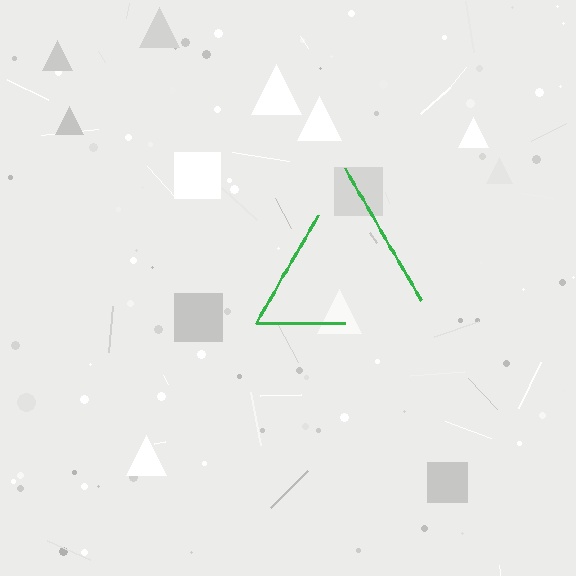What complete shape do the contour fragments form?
The contour fragments form a triangle.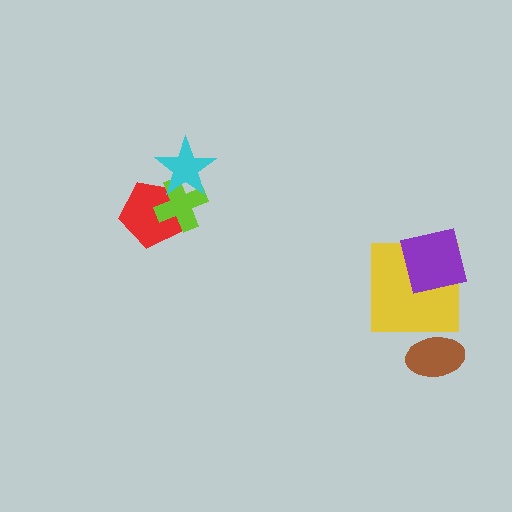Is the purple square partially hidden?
No, no other shape covers it.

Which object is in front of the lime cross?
The cyan star is in front of the lime cross.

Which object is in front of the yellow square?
The purple square is in front of the yellow square.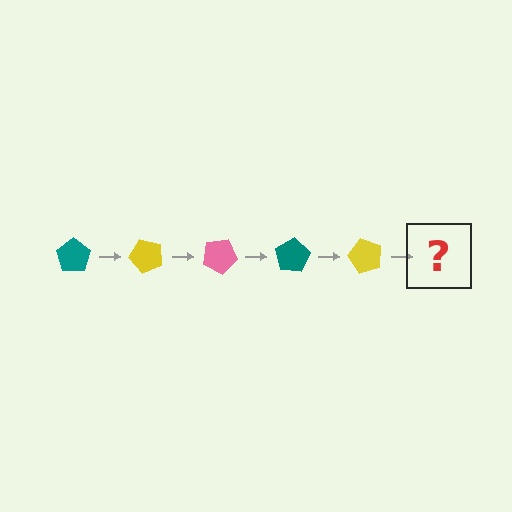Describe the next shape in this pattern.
It should be a pink pentagon, rotated 250 degrees from the start.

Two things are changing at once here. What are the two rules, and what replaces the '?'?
The two rules are that it rotates 50 degrees each step and the color cycles through teal, yellow, and pink. The '?' should be a pink pentagon, rotated 250 degrees from the start.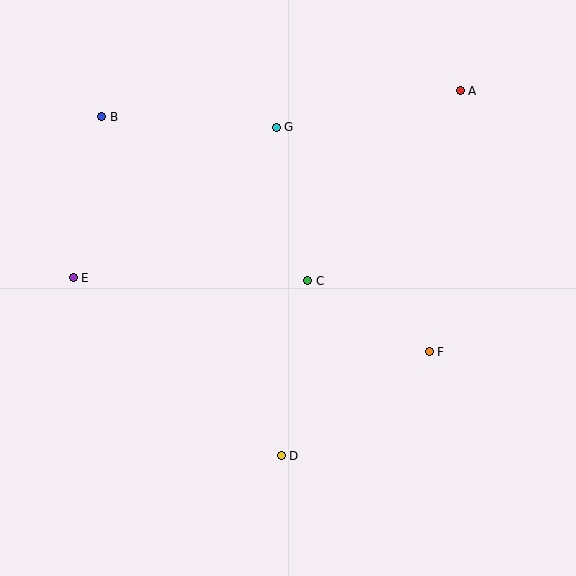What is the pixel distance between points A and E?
The distance between A and E is 430 pixels.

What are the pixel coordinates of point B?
Point B is at (102, 117).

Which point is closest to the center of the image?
Point C at (308, 281) is closest to the center.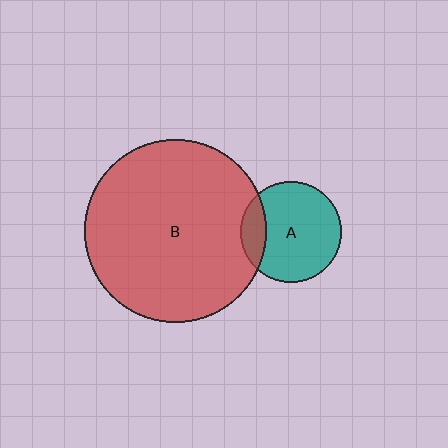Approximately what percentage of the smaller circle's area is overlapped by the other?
Approximately 15%.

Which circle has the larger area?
Circle B (red).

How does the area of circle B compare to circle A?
Approximately 3.3 times.